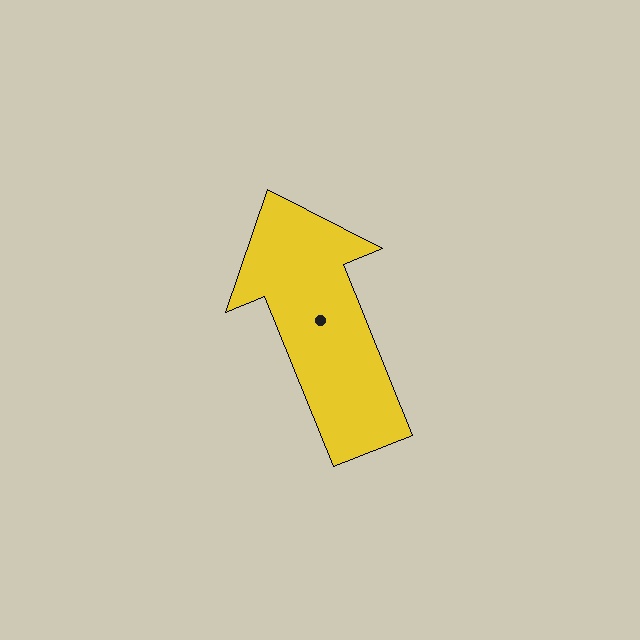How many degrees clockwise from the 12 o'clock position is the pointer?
Approximately 338 degrees.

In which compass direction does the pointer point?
North.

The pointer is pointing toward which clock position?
Roughly 11 o'clock.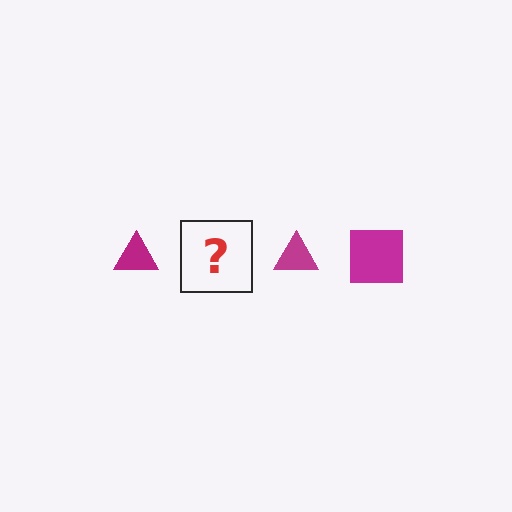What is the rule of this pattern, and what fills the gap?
The rule is that the pattern cycles through triangle, square shapes in magenta. The gap should be filled with a magenta square.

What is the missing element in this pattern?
The missing element is a magenta square.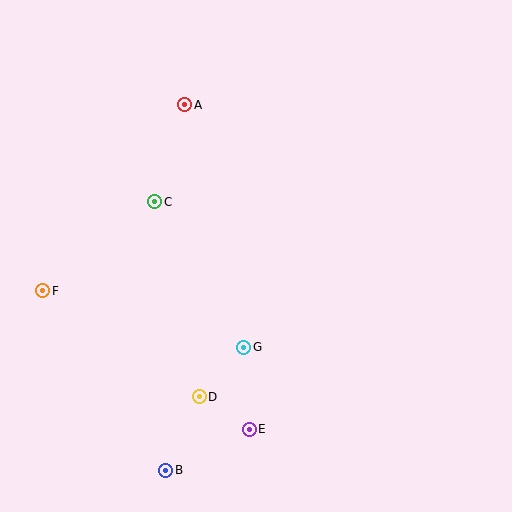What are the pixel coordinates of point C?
Point C is at (155, 202).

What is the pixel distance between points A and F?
The distance between A and F is 234 pixels.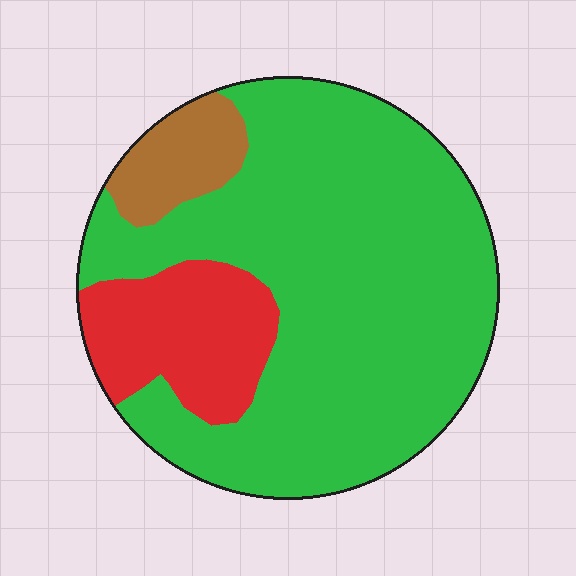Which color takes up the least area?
Brown, at roughly 10%.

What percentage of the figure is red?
Red covers about 15% of the figure.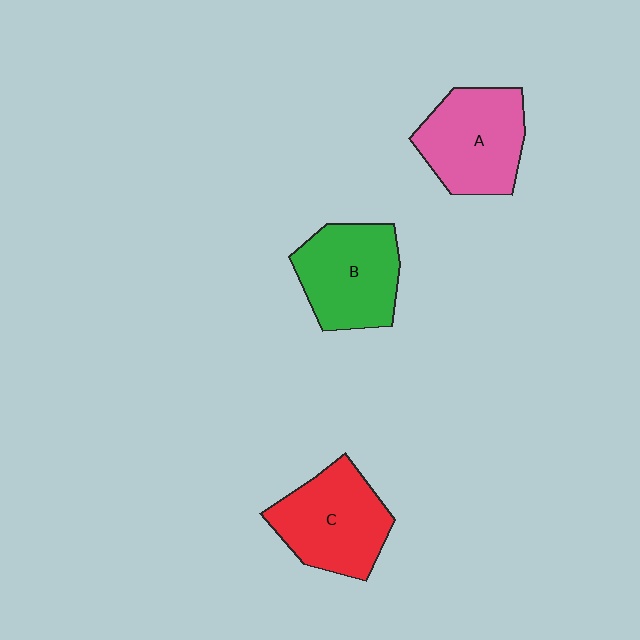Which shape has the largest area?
Shape C (red).